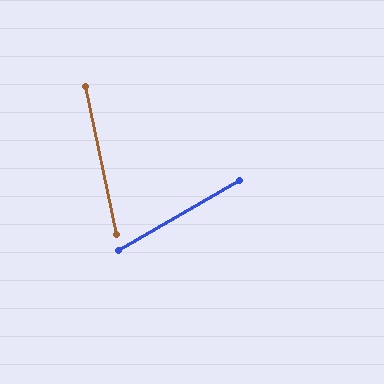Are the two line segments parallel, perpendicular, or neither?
Neither parallel nor perpendicular — they differ by about 72°.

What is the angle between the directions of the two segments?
Approximately 72 degrees.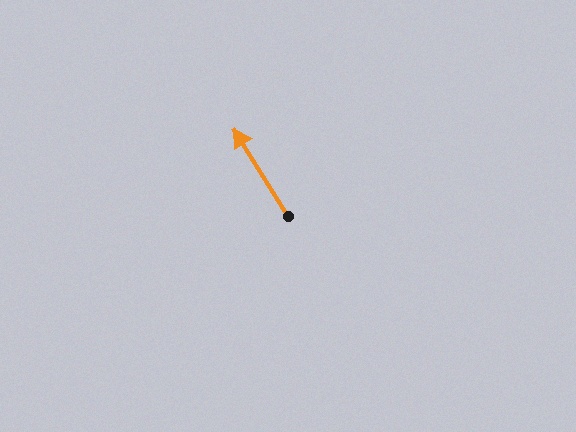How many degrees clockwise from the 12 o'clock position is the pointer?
Approximately 328 degrees.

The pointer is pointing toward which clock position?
Roughly 11 o'clock.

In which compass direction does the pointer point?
Northwest.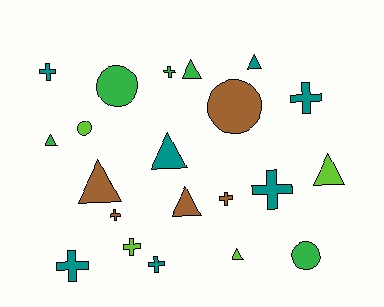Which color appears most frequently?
Teal, with 7 objects.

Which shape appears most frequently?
Cross, with 9 objects.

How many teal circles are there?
There are no teal circles.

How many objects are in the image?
There are 21 objects.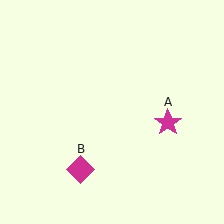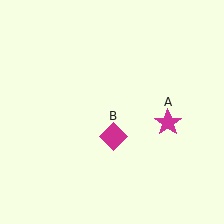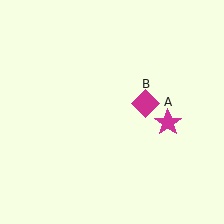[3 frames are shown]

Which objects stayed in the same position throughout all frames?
Magenta star (object A) remained stationary.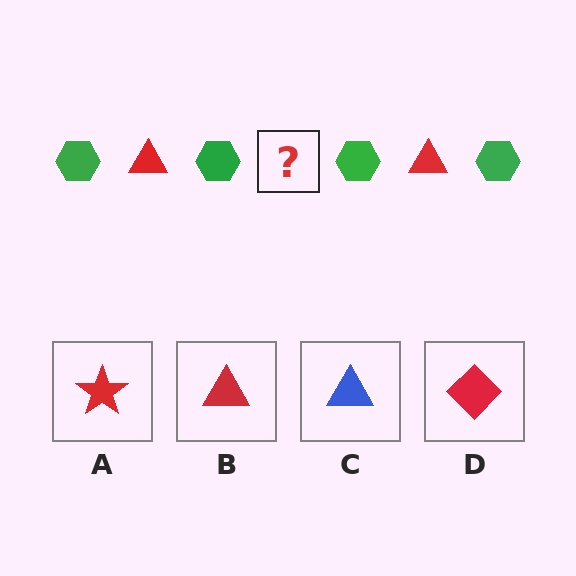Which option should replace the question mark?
Option B.